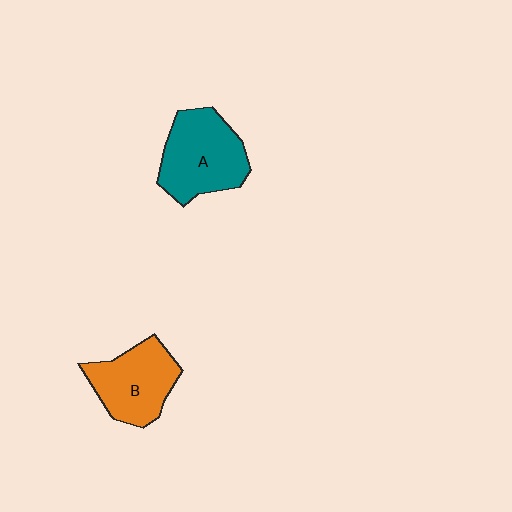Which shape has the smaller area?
Shape B (orange).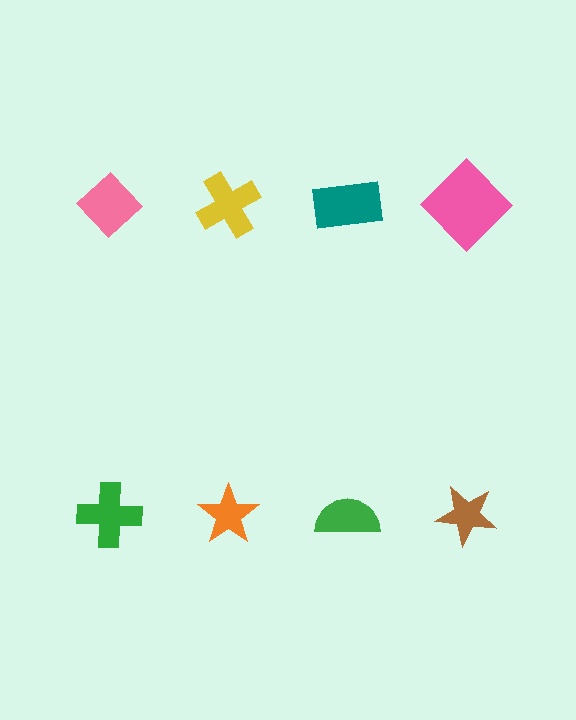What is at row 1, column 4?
A pink diamond.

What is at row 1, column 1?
A pink diamond.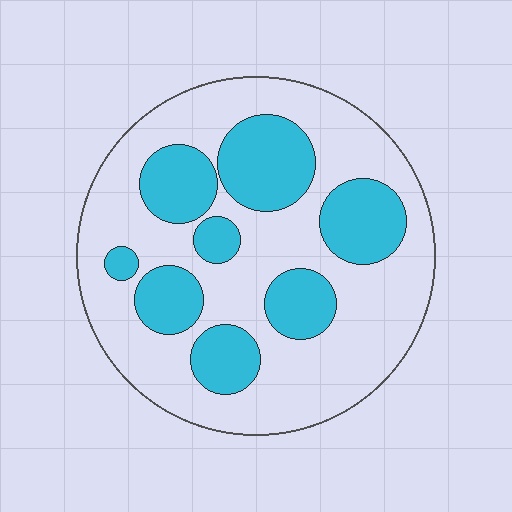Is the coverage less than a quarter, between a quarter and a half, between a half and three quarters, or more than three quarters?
Between a quarter and a half.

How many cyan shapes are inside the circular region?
8.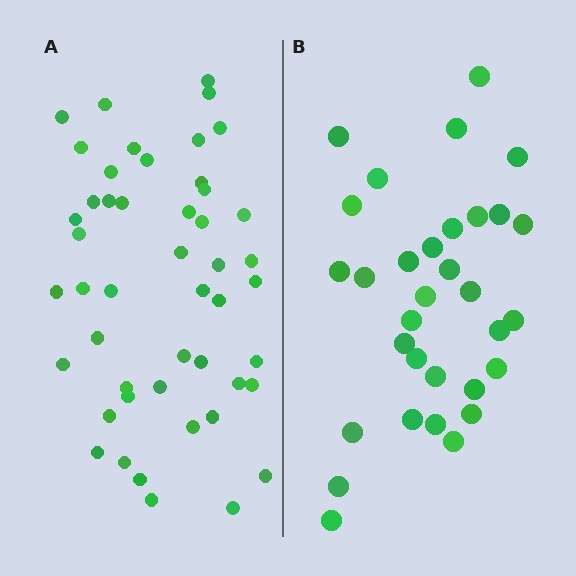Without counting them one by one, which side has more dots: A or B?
Region A (the left region) has more dots.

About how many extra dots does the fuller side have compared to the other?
Region A has approximately 15 more dots than region B.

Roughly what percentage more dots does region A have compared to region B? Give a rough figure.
About 50% more.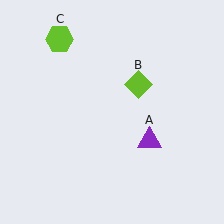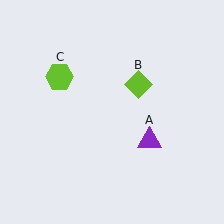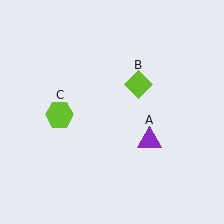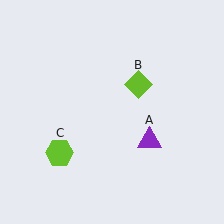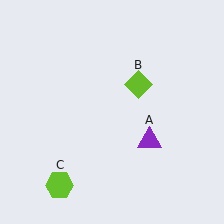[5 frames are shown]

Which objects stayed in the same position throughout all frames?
Purple triangle (object A) and lime diamond (object B) remained stationary.